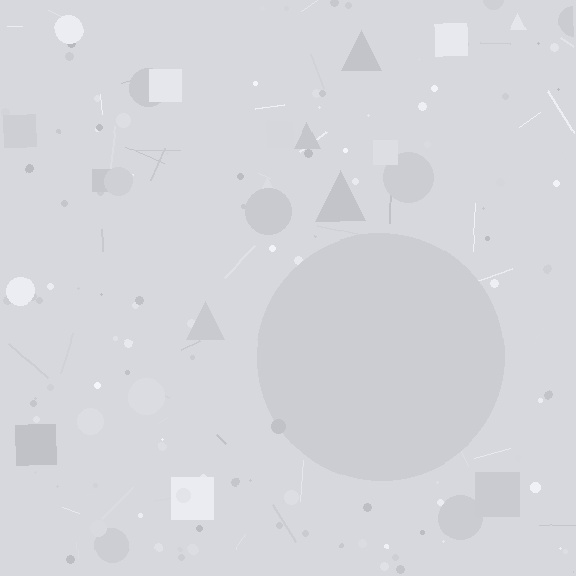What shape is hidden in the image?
A circle is hidden in the image.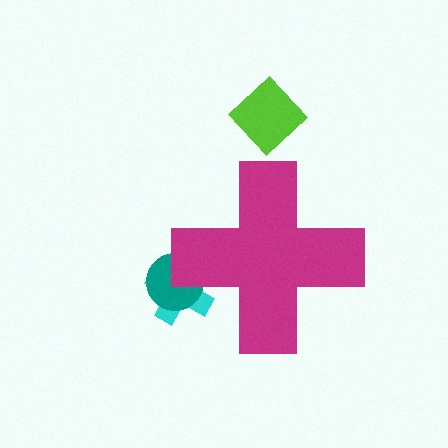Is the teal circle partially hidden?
Yes, the teal circle is partially hidden behind the magenta cross.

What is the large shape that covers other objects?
A magenta cross.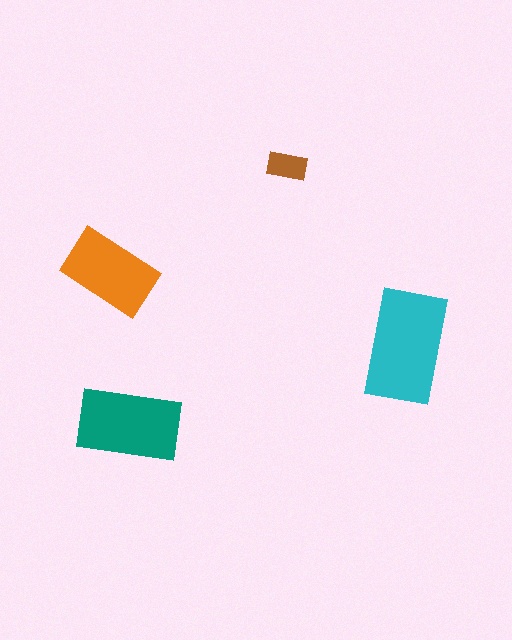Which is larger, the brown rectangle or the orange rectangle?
The orange one.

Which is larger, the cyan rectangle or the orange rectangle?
The cyan one.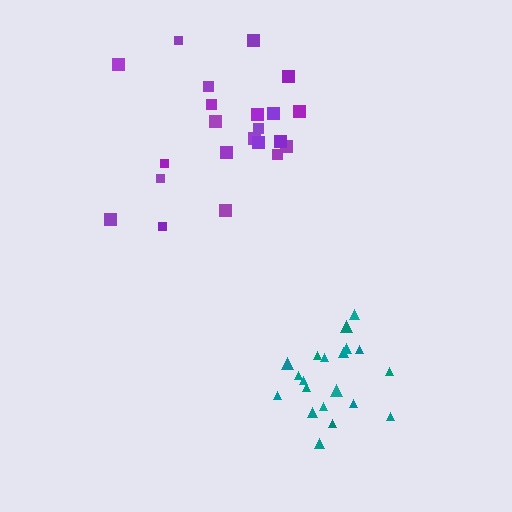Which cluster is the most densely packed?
Teal.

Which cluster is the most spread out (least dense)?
Purple.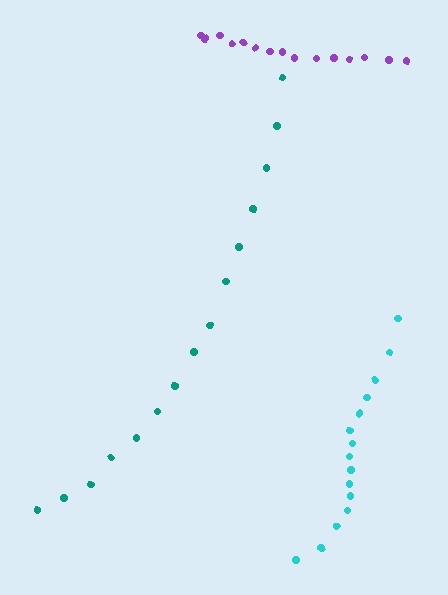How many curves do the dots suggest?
There are 3 distinct paths.